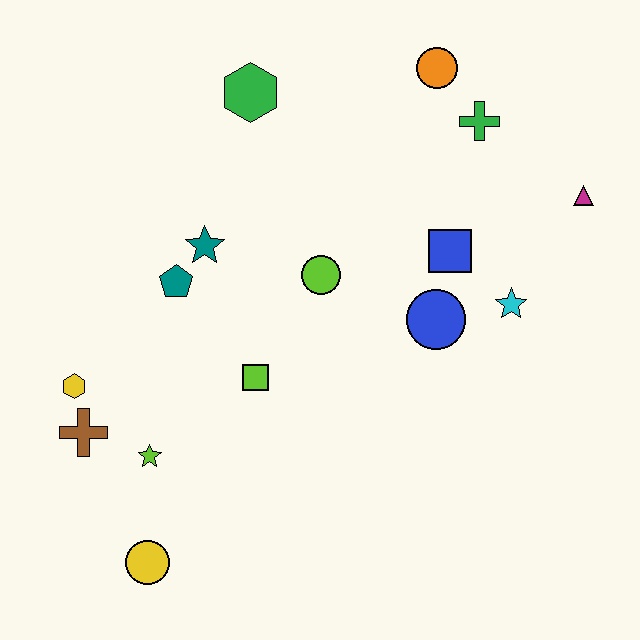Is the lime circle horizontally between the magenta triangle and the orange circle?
No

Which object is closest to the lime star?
The brown cross is closest to the lime star.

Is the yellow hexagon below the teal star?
Yes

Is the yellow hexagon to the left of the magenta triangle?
Yes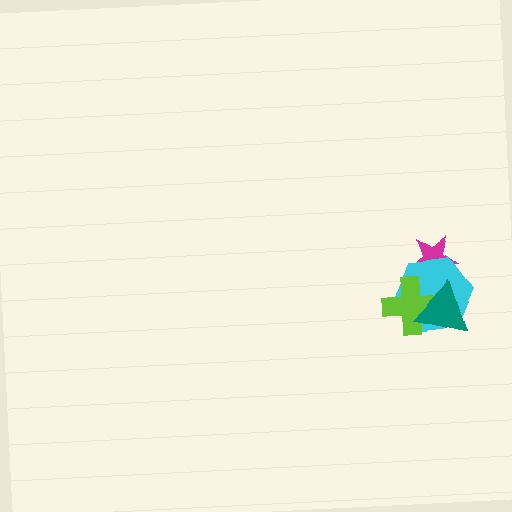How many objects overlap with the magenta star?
1 object overlaps with the magenta star.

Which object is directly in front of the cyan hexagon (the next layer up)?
The lime cross is directly in front of the cyan hexagon.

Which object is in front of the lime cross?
The teal triangle is in front of the lime cross.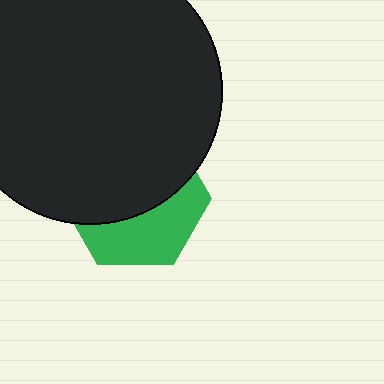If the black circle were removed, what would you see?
You would see the complete green hexagon.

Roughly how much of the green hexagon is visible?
A small part of it is visible (roughly 40%).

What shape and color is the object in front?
The object in front is a black circle.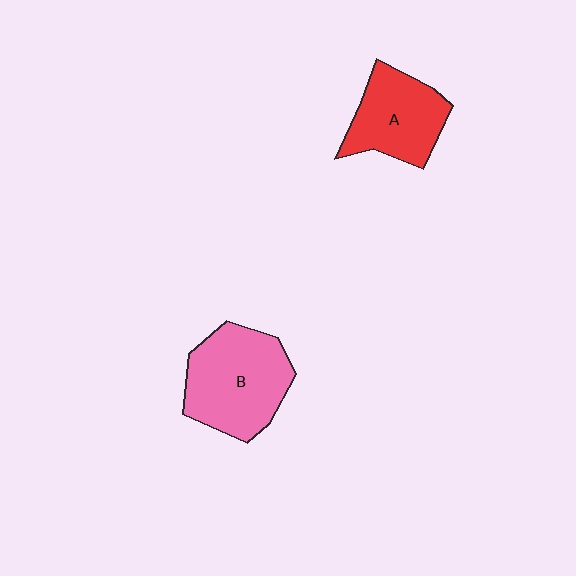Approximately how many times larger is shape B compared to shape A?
Approximately 1.3 times.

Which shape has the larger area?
Shape B (pink).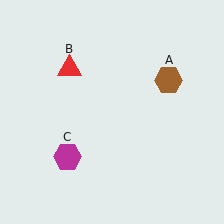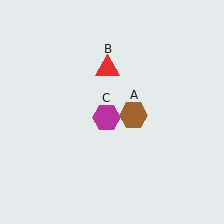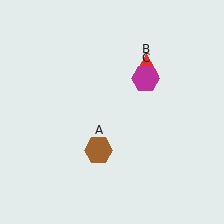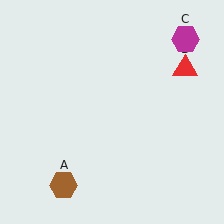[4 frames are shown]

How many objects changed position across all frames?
3 objects changed position: brown hexagon (object A), red triangle (object B), magenta hexagon (object C).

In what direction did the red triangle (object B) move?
The red triangle (object B) moved right.